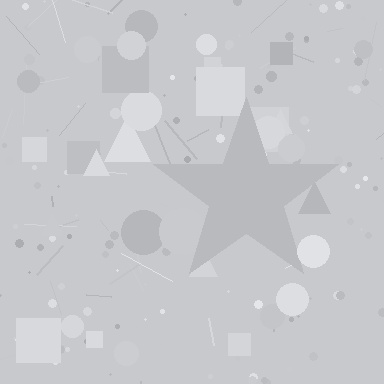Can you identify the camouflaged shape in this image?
The camouflaged shape is a star.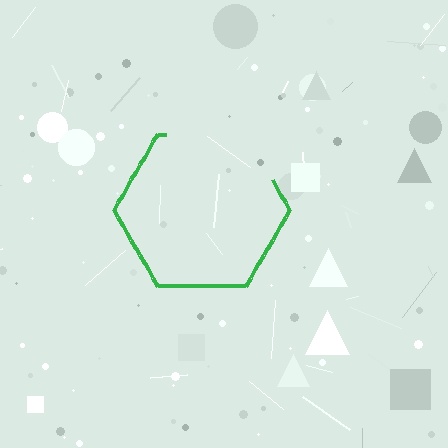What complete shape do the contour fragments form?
The contour fragments form a hexagon.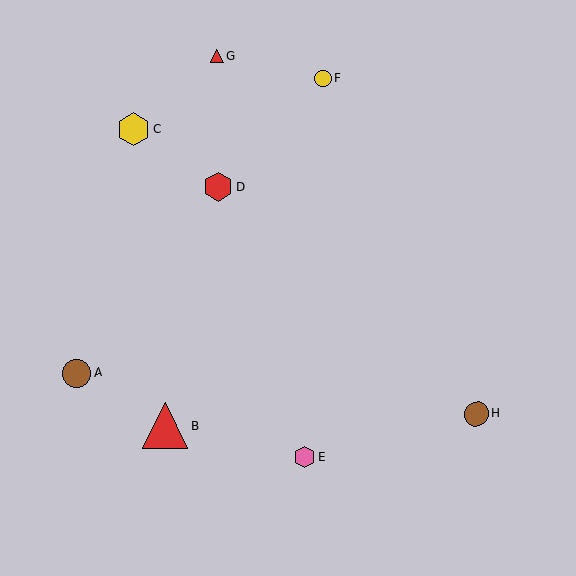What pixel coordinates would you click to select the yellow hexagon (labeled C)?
Click at (133, 130) to select the yellow hexagon C.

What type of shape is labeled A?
Shape A is a brown circle.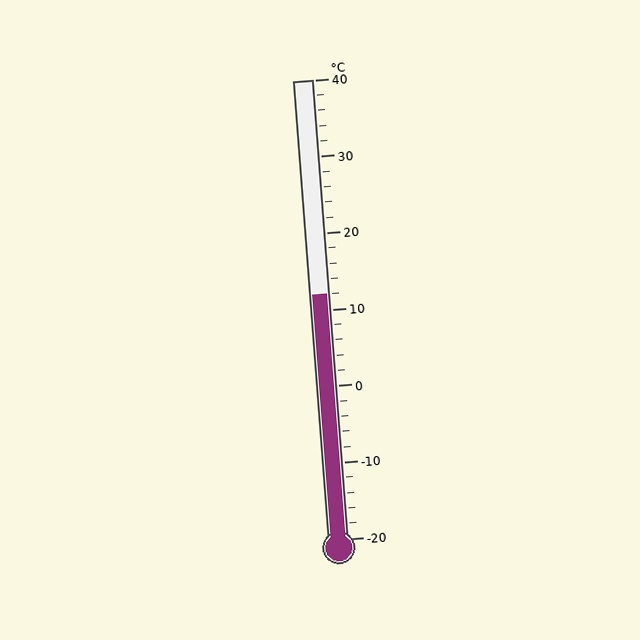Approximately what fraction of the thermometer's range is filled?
The thermometer is filled to approximately 55% of its range.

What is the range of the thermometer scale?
The thermometer scale ranges from -20°C to 40°C.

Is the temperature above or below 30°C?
The temperature is below 30°C.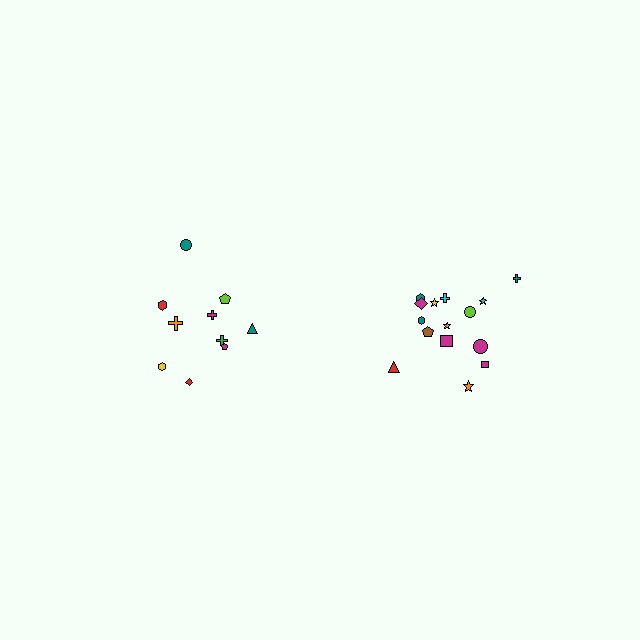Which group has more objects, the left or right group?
The right group.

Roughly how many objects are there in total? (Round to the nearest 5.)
Roughly 25 objects in total.